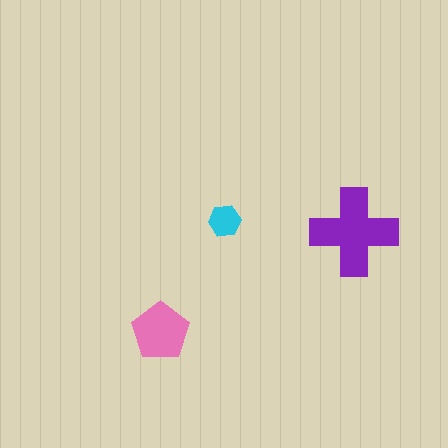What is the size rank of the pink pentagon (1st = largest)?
2nd.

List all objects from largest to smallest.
The purple cross, the pink pentagon, the cyan hexagon.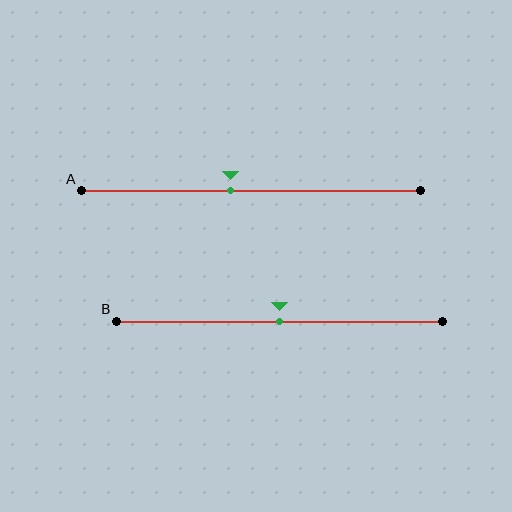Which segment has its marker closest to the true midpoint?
Segment B has its marker closest to the true midpoint.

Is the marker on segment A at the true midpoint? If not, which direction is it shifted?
No, the marker on segment A is shifted to the left by about 6% of the segment length.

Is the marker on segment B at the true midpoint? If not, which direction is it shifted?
Yes, the marker on segment B is at the true midpoint.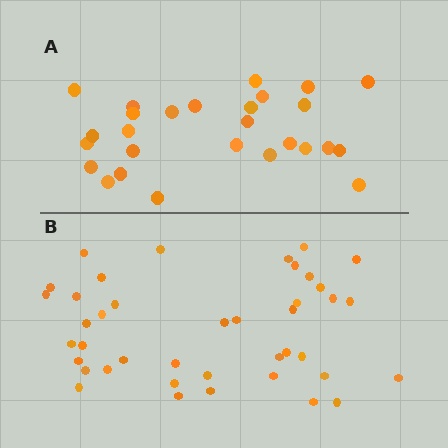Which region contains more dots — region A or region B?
Region B (the bottom region) has more dots.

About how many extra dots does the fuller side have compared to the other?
Region B has approximately 15 more dots than region A.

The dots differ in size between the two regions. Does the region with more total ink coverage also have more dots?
No. Region A has more total ink coverage because its dots are larger, but region B actually contains more individual dots. Total area can be misleading — the number of items is what matters here.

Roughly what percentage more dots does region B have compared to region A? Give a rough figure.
About 50% more.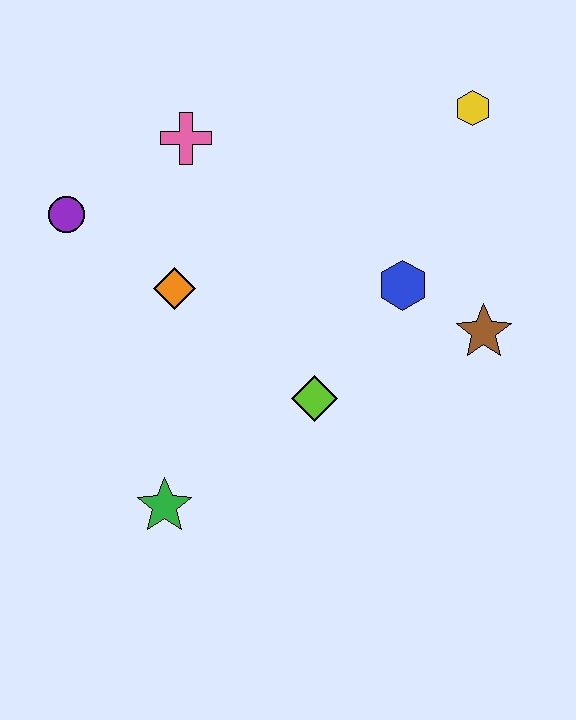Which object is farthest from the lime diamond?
The yellow hexagon is farthest from the lime diamond.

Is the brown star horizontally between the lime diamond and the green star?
No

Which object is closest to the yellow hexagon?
The blue hexagon is closest to the yellow hexagon.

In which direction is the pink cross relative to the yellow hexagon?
The pink cross is to the left of the yellow hexagon.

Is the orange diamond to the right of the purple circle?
Yes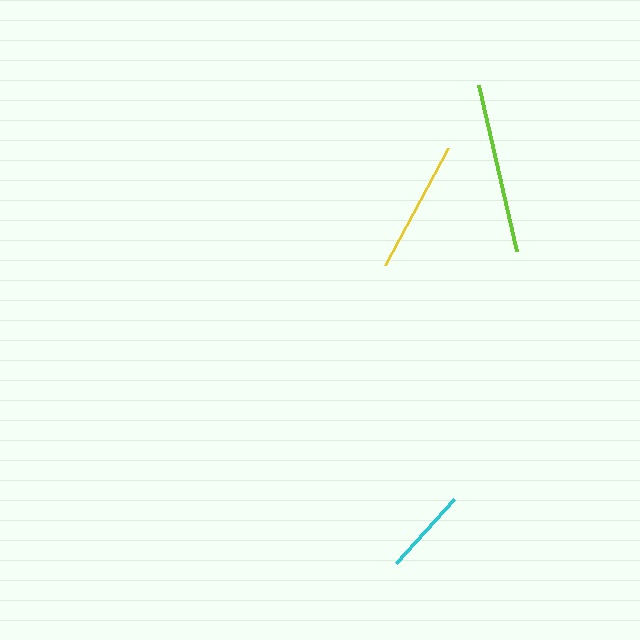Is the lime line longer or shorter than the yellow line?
The lime line is longer than the yellow line.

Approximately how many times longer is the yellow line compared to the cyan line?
The yellow line is approximately 1.5 times the length of the cyan line.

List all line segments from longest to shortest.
From longest to shortest: lime, yellow, cyan.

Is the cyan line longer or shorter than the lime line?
The lime line is longer than the cyan line.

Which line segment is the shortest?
The cyan line is the shortest at approximately 86 pixels.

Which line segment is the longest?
The lime line is the longest at approximately 171 pixels.